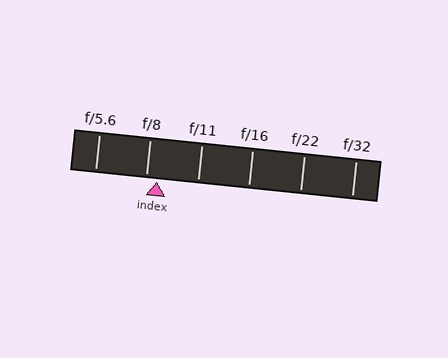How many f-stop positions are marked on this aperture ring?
There are 6 f-stop positions marked.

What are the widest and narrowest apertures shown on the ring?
The widest aperture shown is f/5.6 and the narrowest is f/32.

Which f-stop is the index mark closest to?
The index mark is closest to f/8.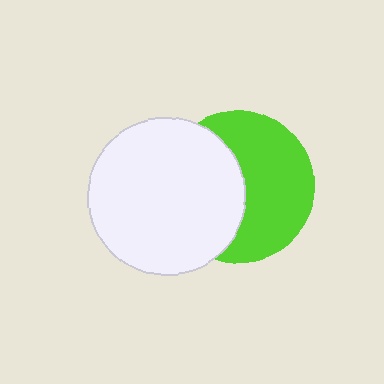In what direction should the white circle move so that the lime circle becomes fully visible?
The white circle should move left. That is the shortest direction to clear the overlap and leave the lime circle fully visible.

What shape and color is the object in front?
The object in front is a white circle.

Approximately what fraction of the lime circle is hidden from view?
Roughly 45% of the lime circle is hidden behind the white circle.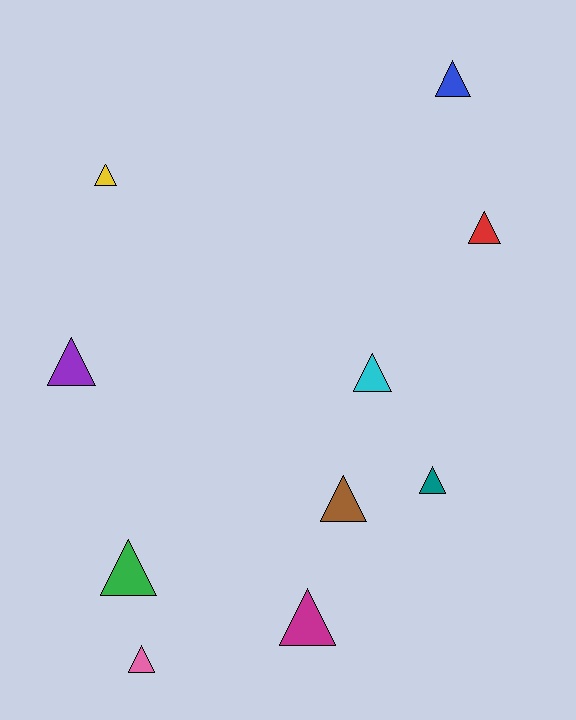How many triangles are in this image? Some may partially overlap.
There are 10 triangles.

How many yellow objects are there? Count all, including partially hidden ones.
There is 1 yellow object.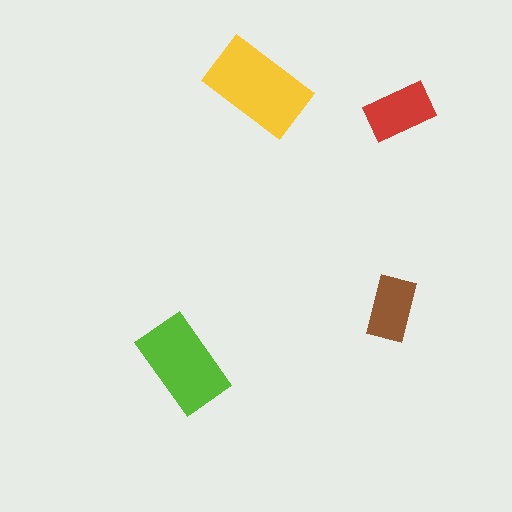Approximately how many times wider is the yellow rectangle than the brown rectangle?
About 1.5 times wider.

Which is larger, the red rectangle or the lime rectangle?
The lime one.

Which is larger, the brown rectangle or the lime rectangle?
The lime one.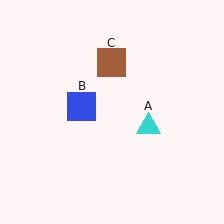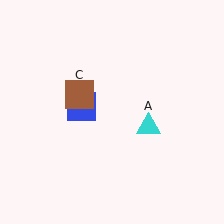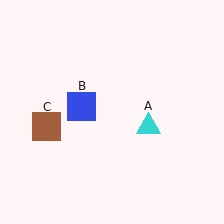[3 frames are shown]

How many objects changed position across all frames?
1 object changed position: brown square (object C).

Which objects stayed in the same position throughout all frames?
Cyan triangle (object A) and blue square (object B) remained stationary.